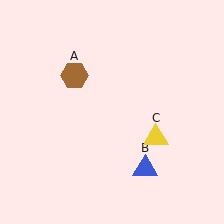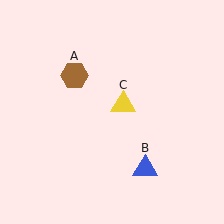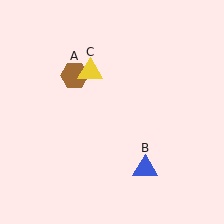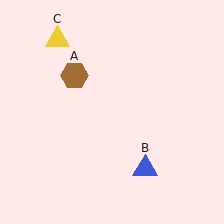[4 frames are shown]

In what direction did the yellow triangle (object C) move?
The yellow triangle (object C) moved up and to the left.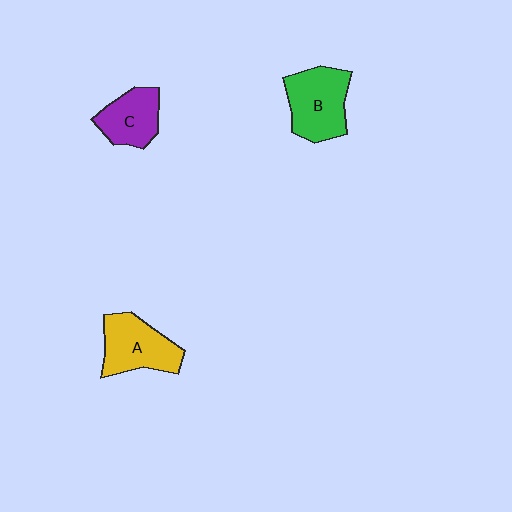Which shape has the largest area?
Shape B (green).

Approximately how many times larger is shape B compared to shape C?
Approximately 1.3 times.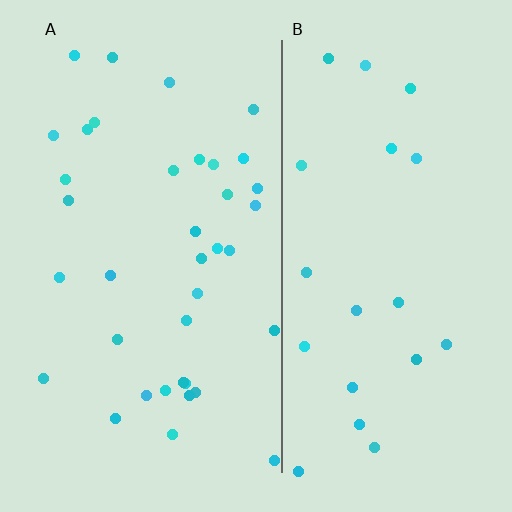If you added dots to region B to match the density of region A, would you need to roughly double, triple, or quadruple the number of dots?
Approximately double.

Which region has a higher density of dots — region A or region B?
A (the left).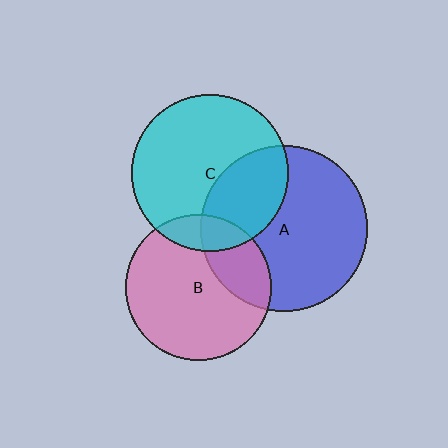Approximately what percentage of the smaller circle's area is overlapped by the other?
Approximately 25%.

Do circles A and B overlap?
Yes.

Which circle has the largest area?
Circle A (blue).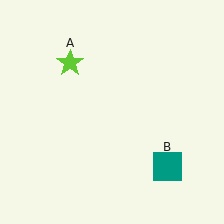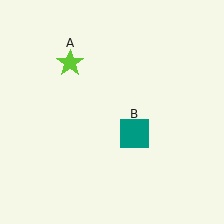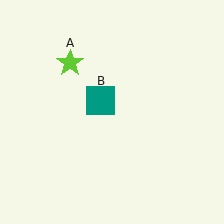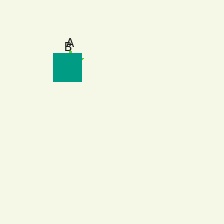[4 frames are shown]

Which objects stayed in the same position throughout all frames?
Lime star (object A) remained stationary.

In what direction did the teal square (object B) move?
The teal square (object B) moved up and to the left.